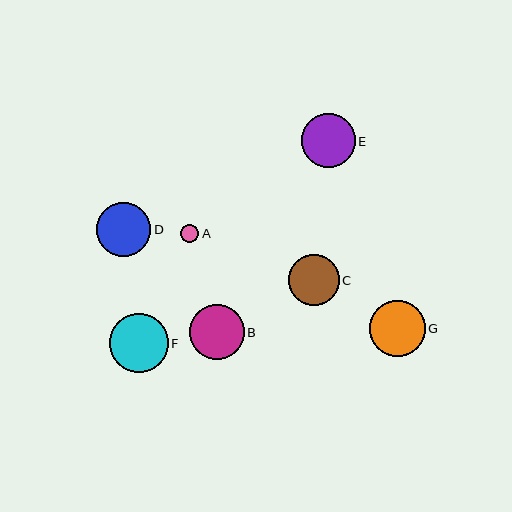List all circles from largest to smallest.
From largest to smallest: F, G, D, B, E, C, A.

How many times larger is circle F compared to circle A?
Circle F is approximately 3.2 times the size of circle A.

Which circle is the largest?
Circle F is the largest with a size of approximately 59 pixels.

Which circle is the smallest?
Circle A is the smallest with a size of approximately 18 pixels.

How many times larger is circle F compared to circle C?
Circle F is approximately 1.2 times the size of circle C.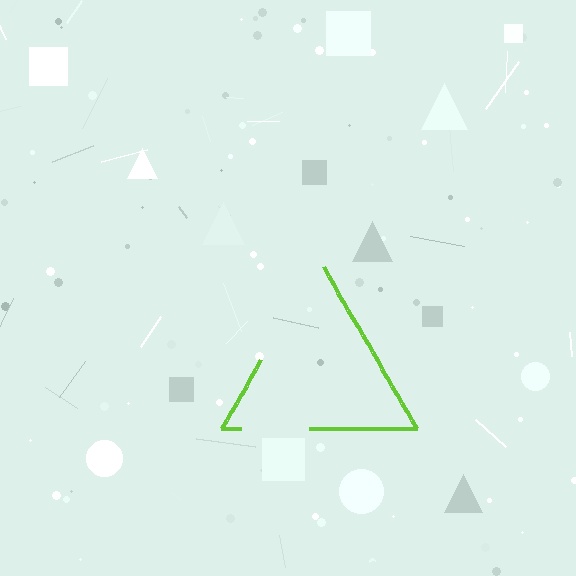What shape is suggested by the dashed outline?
The dashed outline suggests a triangle.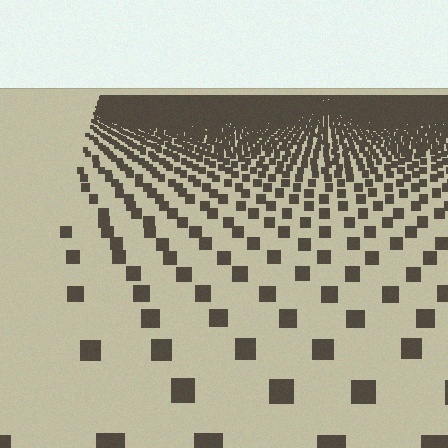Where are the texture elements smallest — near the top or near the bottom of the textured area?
Near the top.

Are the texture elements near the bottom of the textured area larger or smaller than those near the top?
Larger. Near the bottom, elements are closer to the viewer and appear at a bigger on-screen size.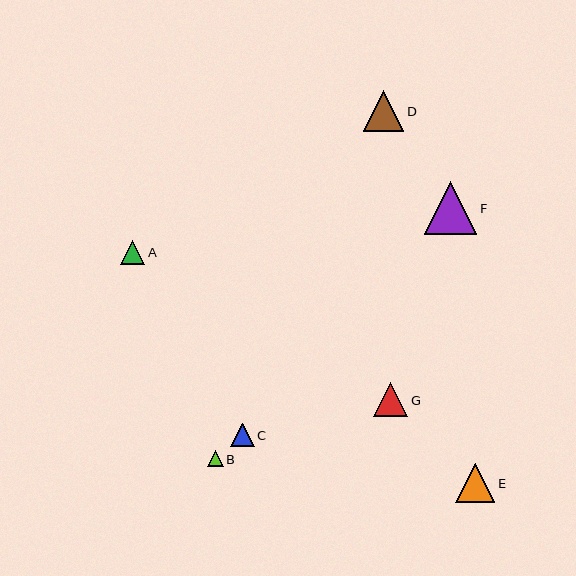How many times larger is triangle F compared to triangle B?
Triangle F is approximately 3.4 times the size of triangle B.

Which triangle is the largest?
Triangle F is the largest with a size of approximately 53 pixels.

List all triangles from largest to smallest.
From largest to smallest: F, D, E, G, A, C, B.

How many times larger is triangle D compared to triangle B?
Triangle D is approximately 2.6 times the size of triangle B.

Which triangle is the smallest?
Triangle B is the smallest with a size of approximately 16 pixels.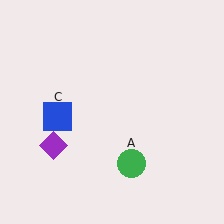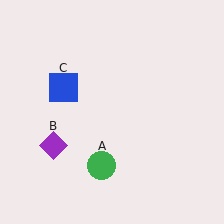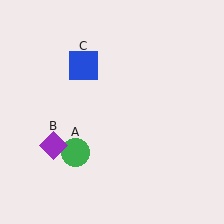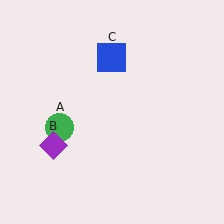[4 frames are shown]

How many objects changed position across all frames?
2 objects changed position: green circle (object A), blue square (object C).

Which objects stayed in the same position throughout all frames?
Purple diamond (object B) remained stationary.